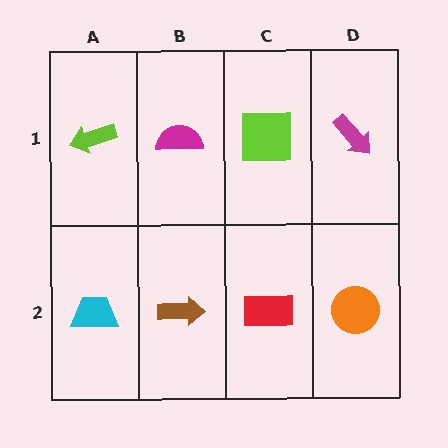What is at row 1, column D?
A magenta arrow.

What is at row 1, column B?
A magenta semicircle.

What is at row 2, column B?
A brown arrow.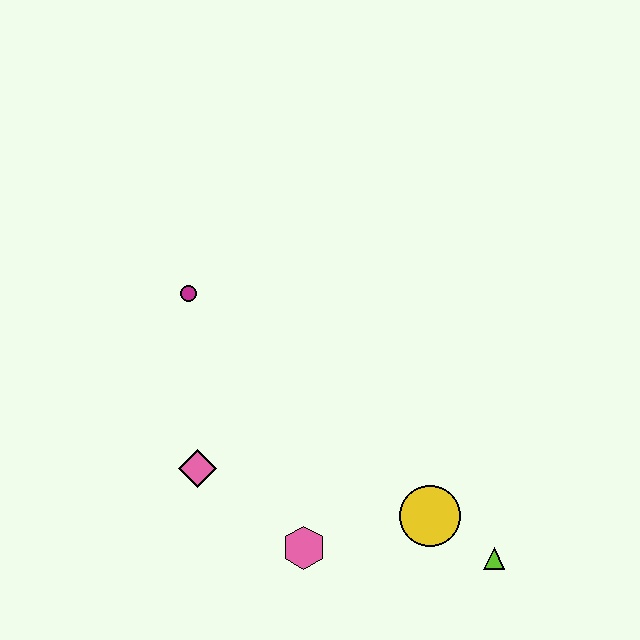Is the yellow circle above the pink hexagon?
Yes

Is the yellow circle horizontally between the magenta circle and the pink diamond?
No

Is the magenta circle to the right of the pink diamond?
No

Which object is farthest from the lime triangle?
The magenta circle is farthest from the lime triangle.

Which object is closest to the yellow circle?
The lime triangle is closest to the yellow circle.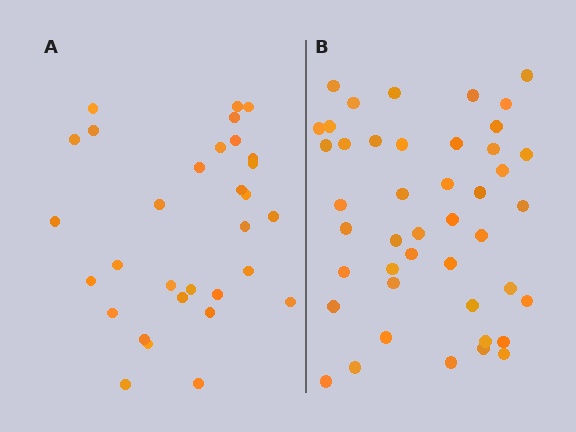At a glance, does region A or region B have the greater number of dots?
Region B (the right region) has more dots.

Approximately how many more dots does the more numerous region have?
Region B has approximately 15 more dots than region A.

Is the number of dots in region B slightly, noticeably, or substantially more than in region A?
Region B has noticeably more, but not dramatically so. The ratio is roughly 1.4 to 1.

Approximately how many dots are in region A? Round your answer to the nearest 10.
About 30 dots. (The exact count is 31, which rounds to 30.)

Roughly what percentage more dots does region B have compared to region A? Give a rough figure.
About 40% more.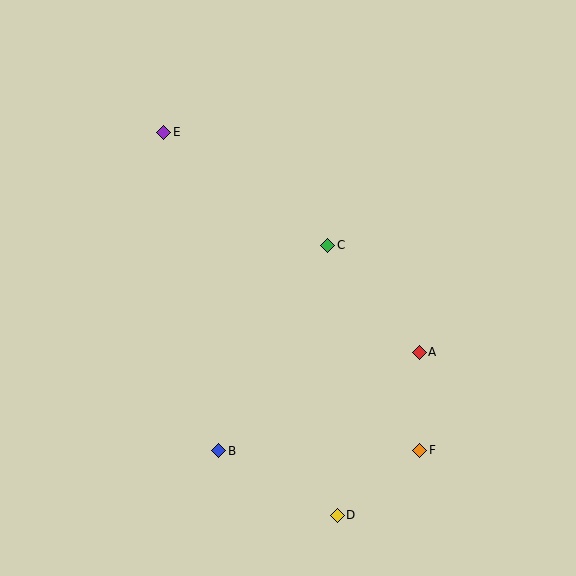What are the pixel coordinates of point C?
Point C is at (328, 245).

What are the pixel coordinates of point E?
Point E is at (164, 132).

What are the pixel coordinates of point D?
Point D is at (337, 515).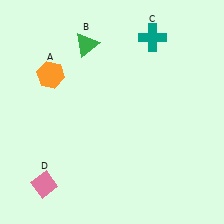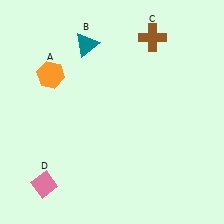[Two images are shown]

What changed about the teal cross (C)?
In Image 1, C is teal. In Image 2, it changed to brown.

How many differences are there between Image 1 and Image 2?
There are 2 differences between the two images.